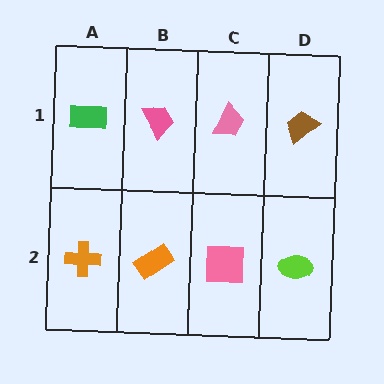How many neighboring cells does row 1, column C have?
3.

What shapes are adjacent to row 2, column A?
A green rectangle (row 1, column A), an orange rectangle (row 2, column B).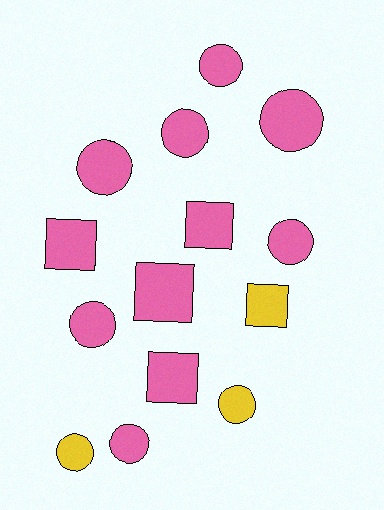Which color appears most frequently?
Pink, with 11 objects.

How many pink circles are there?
There are 7 pink circles.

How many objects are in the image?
There are 14 objects.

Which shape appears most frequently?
Circle, with 9 objects.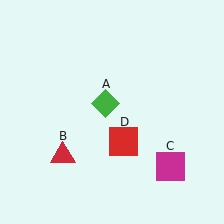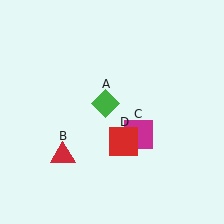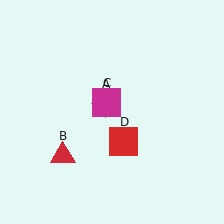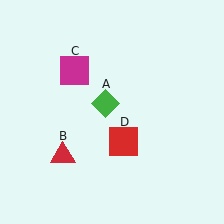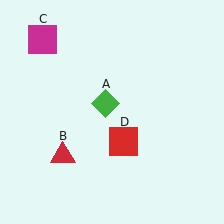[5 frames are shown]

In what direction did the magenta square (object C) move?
The magenta square (object C) moved up and to the left.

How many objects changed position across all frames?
1 object changed position: magenta square (object C).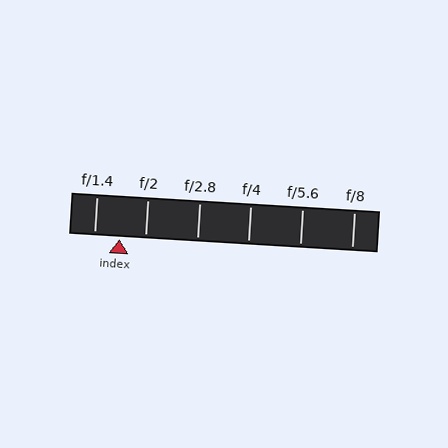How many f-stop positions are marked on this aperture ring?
There are 6 f-stop positions marked.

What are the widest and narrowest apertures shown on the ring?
The widest aperture shown is f/1.4 and the narrowest is f/8.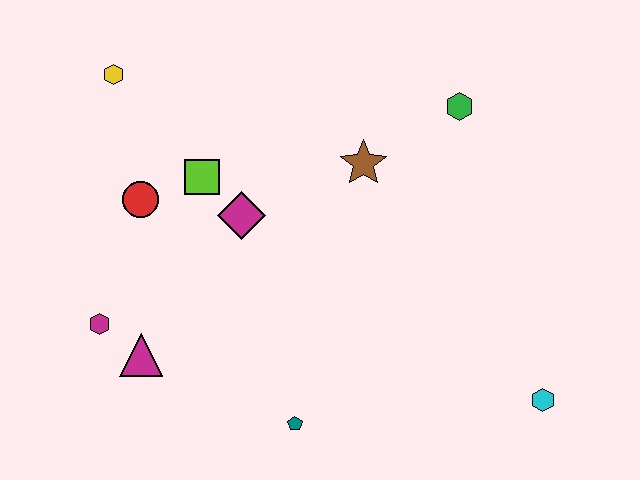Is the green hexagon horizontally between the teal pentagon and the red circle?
No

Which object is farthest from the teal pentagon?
The yellow hexagon is farthest from the teal pentagon.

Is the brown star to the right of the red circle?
Yes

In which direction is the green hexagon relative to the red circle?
The green hexagon is to the right of the red circle.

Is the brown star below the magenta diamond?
No